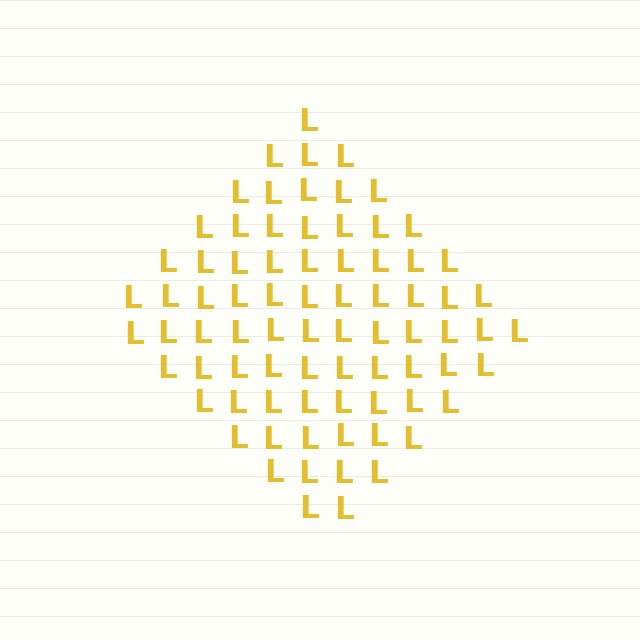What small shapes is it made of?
It is made of small letter L's.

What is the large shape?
The large shape is a diamond.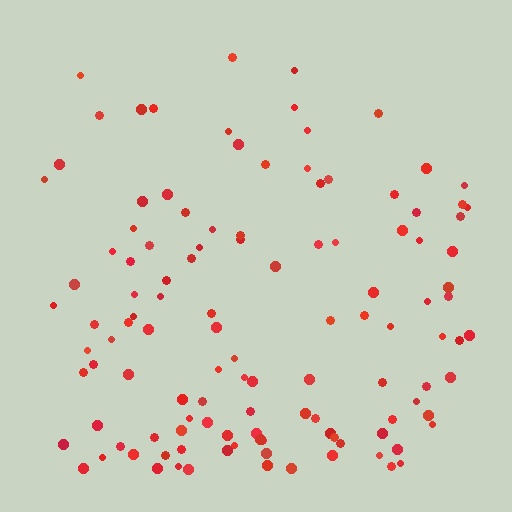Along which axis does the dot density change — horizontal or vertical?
Vertical.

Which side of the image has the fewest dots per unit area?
The top.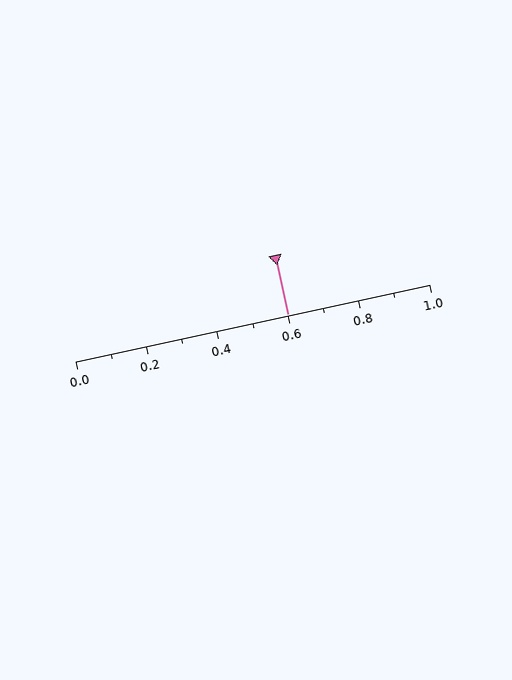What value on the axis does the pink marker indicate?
The marker indicates approximately 0.6.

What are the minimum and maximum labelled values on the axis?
The axis runs from 0.0 to 1.0.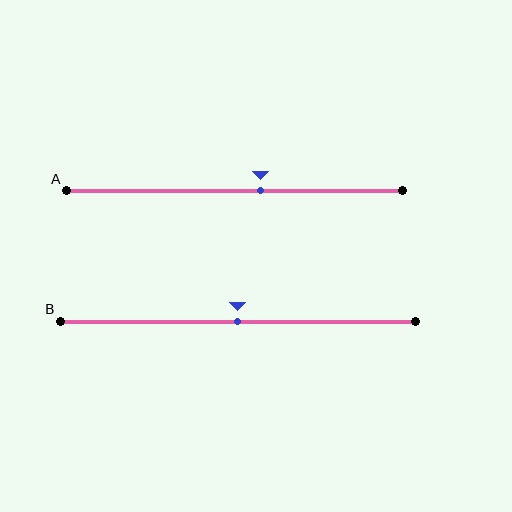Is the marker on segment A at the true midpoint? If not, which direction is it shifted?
No, the marker on segment A is shifted to the right by about 8% of the segment length.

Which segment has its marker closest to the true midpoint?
Segment B has its marker closest to the true midpoint.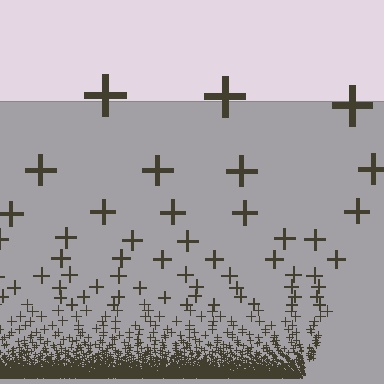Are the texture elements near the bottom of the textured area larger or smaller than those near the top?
Smaller. The gradient is inverted — elements near the bottom are smaller and denser.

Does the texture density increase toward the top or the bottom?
Density increases toward the bottom.